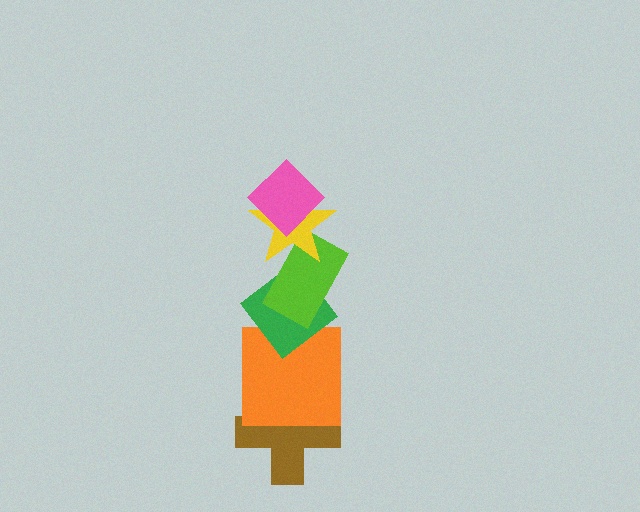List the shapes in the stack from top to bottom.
From top to bottom: the pink diamond, the yellow star, the lime rectangle, the green diamond, the orange square, the brown cross.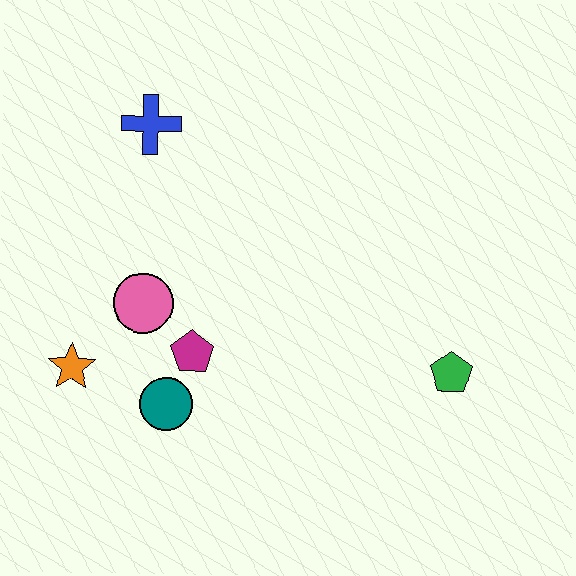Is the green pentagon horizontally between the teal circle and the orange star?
No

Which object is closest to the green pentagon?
The magenta pentagon is closest to the green pentagon.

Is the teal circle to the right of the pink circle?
Yes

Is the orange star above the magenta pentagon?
No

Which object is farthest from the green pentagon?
The blue cross is farthest from the green pentagon.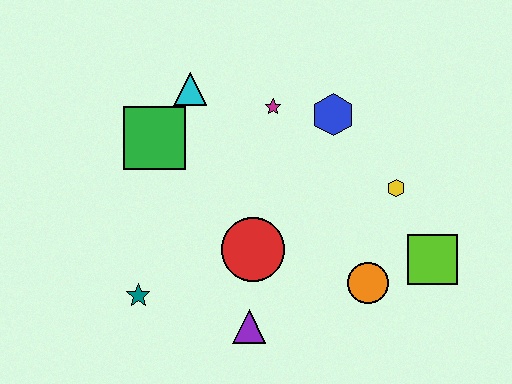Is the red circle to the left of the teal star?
No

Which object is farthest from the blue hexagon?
The teal star is farthest from the blue hexagon.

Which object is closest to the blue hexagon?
The magenta star is closest to the blue hexagon.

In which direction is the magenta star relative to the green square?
The magenta star is to the right of the green square.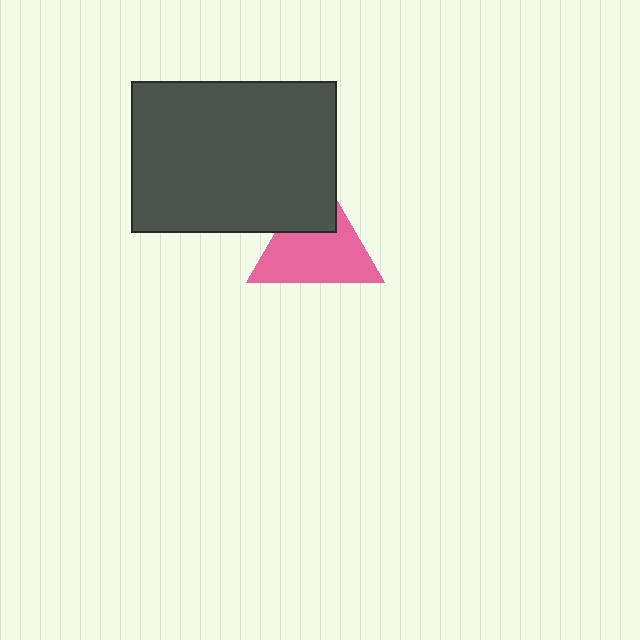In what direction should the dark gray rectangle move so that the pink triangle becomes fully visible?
The dark gray rectangle should move up. That is the shortest direction to clear the overlap and leave the pink triangle fully visible.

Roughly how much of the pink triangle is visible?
Most of it is visible (roughly 69%).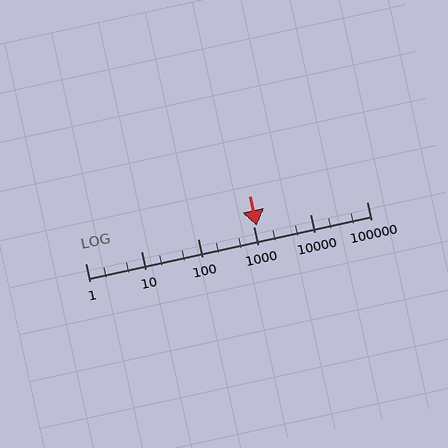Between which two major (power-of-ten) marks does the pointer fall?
The pointer is between 1000 and 10000.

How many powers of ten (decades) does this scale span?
The scale spans 5 decades, from 1 to 100000.